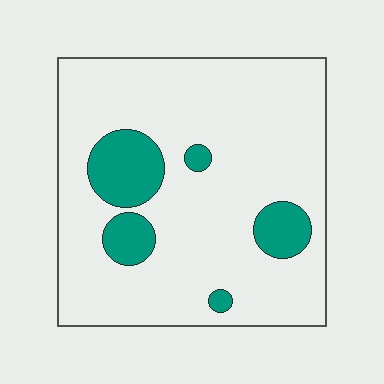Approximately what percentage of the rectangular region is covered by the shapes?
Approximately 15%.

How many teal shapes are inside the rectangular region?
5.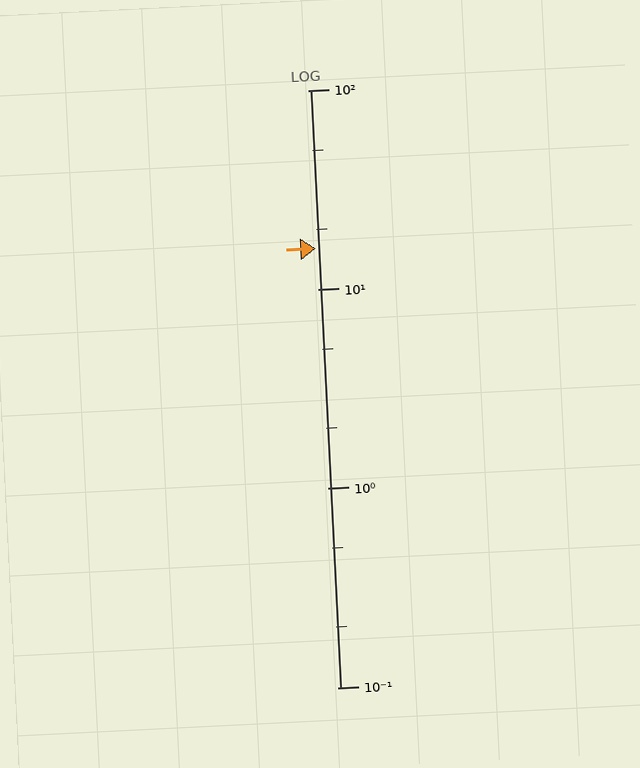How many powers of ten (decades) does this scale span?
The scale spans 3 decades, from 0.1 to 100.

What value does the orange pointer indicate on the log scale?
The pointer indicates approximately 16.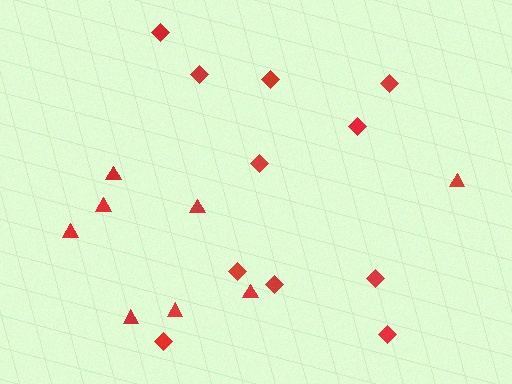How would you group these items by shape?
There are 2 groups: one group of diamonds (11) and one group of triangles (8).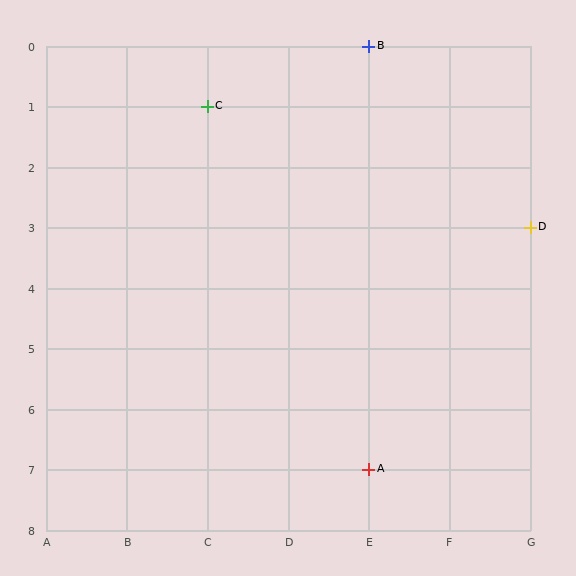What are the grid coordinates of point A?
Point A is at grid coordinates (E, 7).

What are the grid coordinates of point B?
Point B is at grid coordinates (E, 0).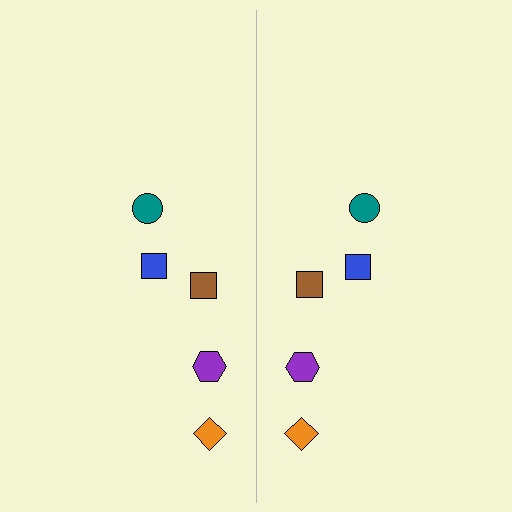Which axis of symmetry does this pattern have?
The pattern has a vertical axis of symmetry running through the center of the image.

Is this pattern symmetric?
Yes, this pattern has bilateral (reflection) symmetry.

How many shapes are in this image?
There are 10 shapes in this image.